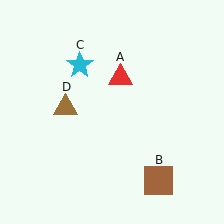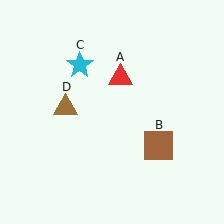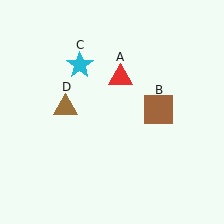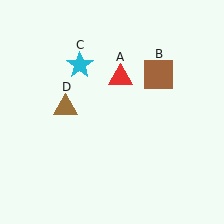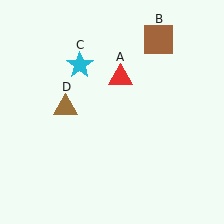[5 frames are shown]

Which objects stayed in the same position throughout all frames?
Red triangle (object A) and cyan star (object C) and brown triangle (object D) remained stationary.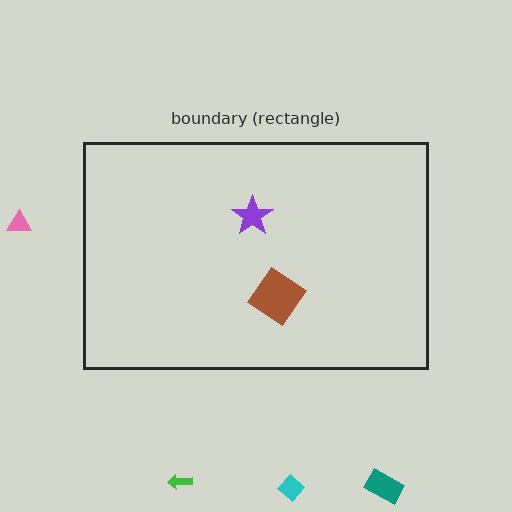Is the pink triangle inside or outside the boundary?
Outside.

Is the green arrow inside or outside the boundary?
Outside.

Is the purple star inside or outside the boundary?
Inside.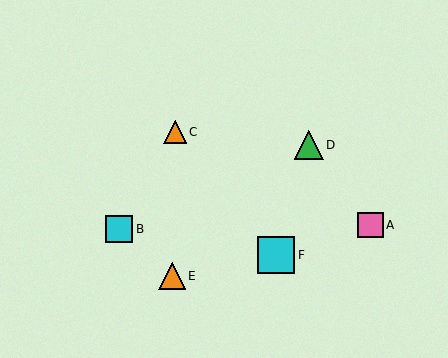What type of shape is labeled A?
Shape A is a pink square.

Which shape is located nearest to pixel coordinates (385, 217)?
The pink square (labeled A) at (370, 225) is nearest to that location.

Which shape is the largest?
The cyan square (labeled F) is the largest.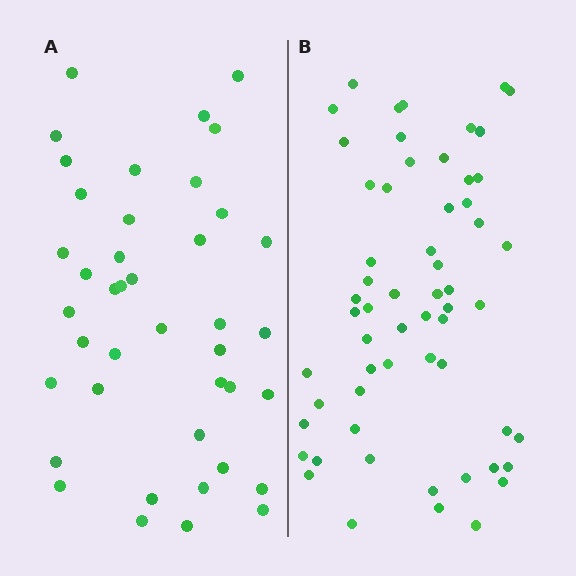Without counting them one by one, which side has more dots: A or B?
Region B (the right region) has more dots.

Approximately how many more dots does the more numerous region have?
Region B has approximately 20 more dots than region A.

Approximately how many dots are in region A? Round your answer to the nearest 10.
About 40 dots. (The exact count is 41, which rounds to 40.)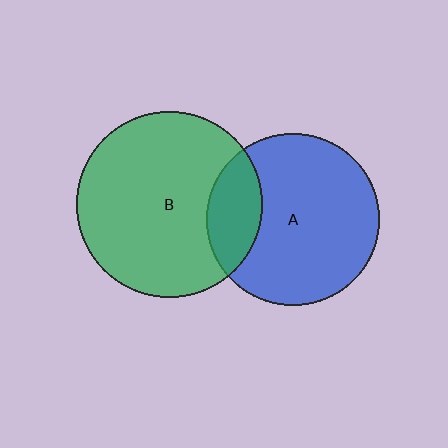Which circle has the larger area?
Circle B (green).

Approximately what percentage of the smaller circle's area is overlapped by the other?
Approximately 20%.